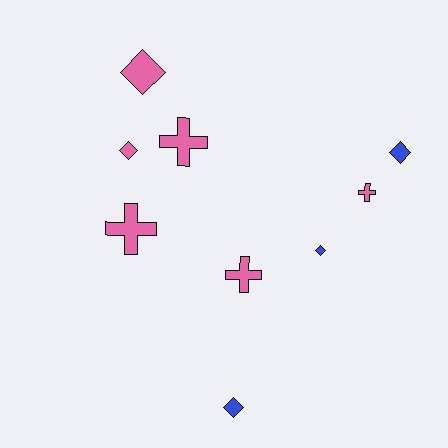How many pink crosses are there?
There are 4 pink crosses.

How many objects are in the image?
There are 9 objects.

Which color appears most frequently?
Pink, with 6 objects.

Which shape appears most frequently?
Diamond, with 5 objects.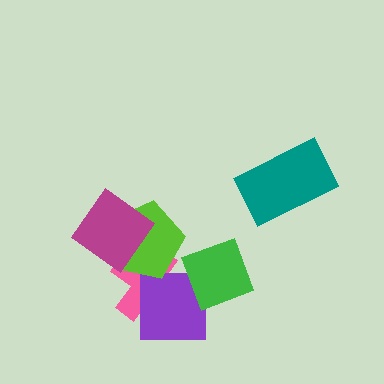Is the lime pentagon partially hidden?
Yes, it is partially covered by another shape.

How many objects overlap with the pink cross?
2 objects overlap with the pink cross.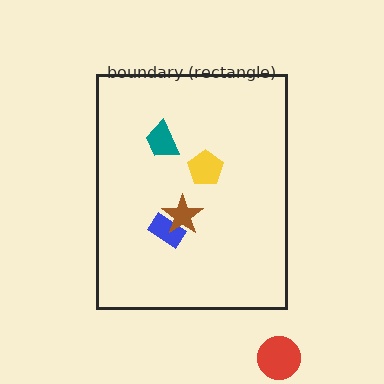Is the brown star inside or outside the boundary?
Inside.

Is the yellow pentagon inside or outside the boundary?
Inside.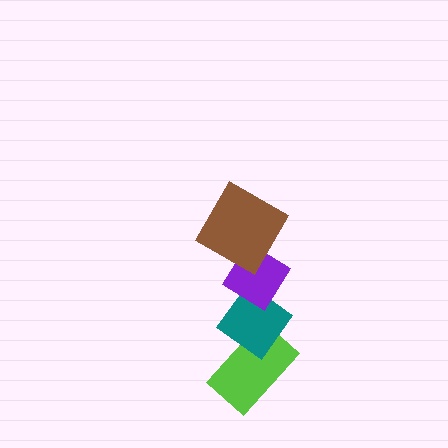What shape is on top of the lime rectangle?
The teal diamond is on top of the lime rectangle.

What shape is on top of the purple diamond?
The brown diamond is on top of the purple diamond.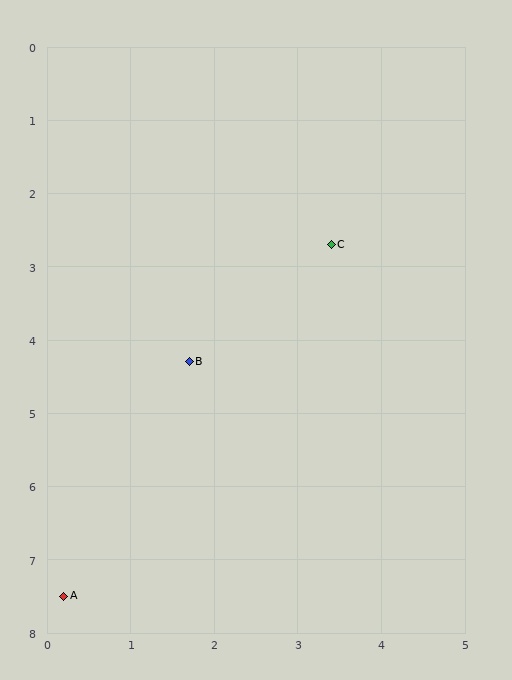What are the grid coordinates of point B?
Point B is at approximately (1.7, 4.3).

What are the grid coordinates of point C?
Point C is at approximately (3.4, 2.7).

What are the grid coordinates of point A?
Point A is at approximately (0.2, 7.5).